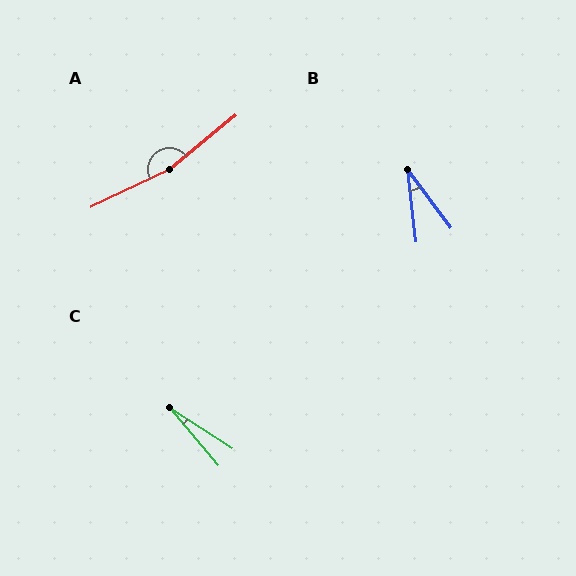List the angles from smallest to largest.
C (17°), B (30°), A (166°).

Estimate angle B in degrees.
Approximately 30 degrees.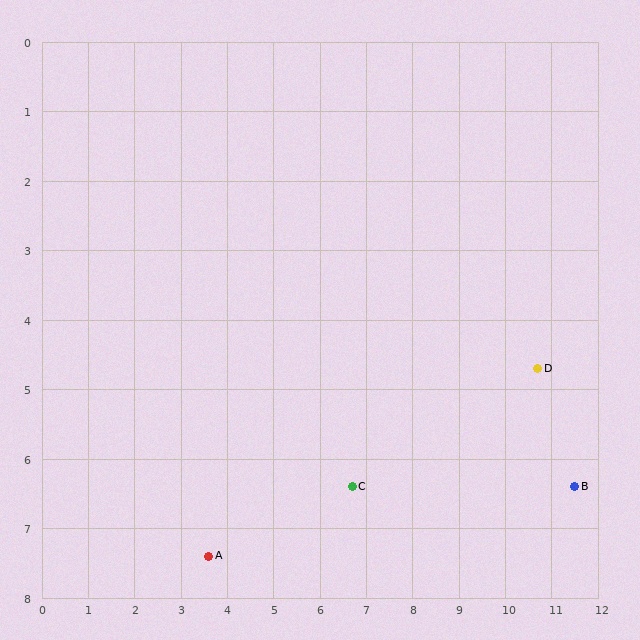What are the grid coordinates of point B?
Point B is at approximately (11.5, 6.4).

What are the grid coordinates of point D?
Point D is at approximately (10.7, 4.7).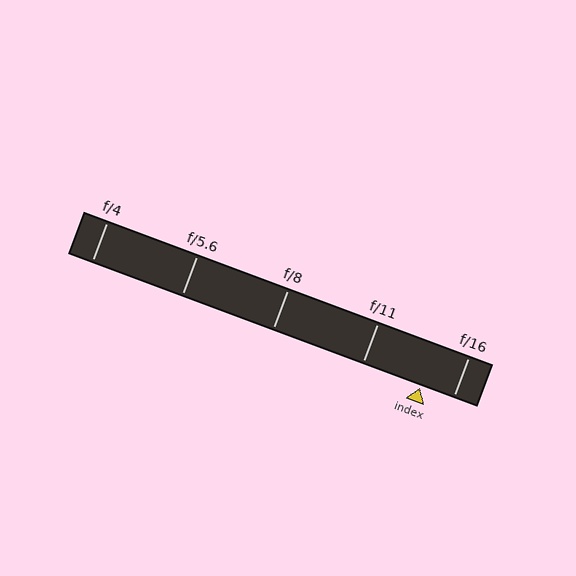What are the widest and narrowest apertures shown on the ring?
The widest aperture shown is f/4 and the narrowest is f/16.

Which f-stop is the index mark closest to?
The index mark is closest to f/16.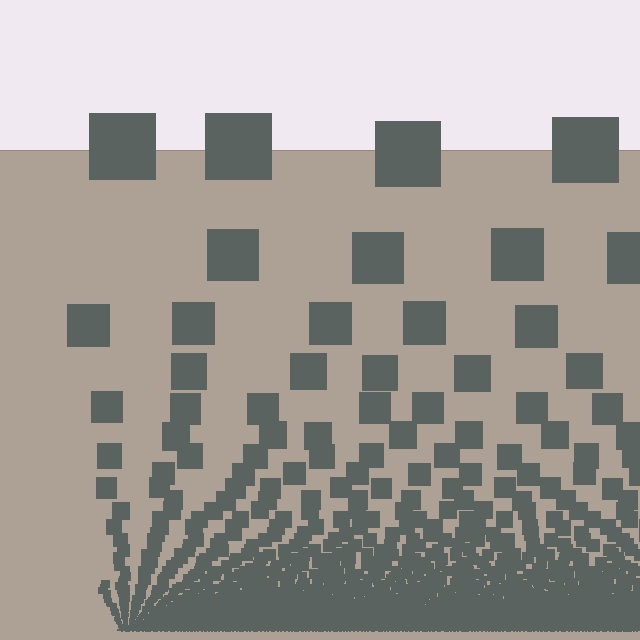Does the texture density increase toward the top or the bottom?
Density increases toward the bottom.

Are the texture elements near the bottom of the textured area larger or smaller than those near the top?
Smaller. The gradient is inverted — elements near the bottom are smaller and denser.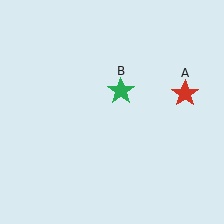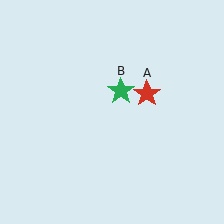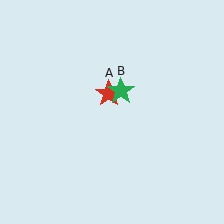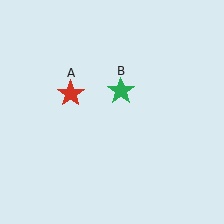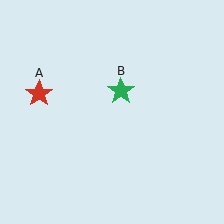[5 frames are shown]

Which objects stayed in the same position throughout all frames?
Green star (object B) remained stationary.